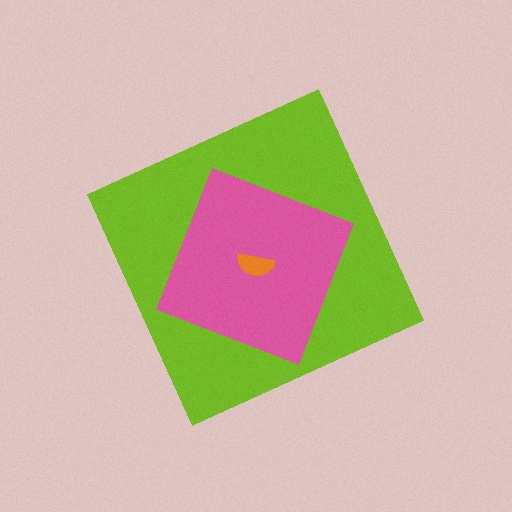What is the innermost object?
The orange semicircle.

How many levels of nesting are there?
3.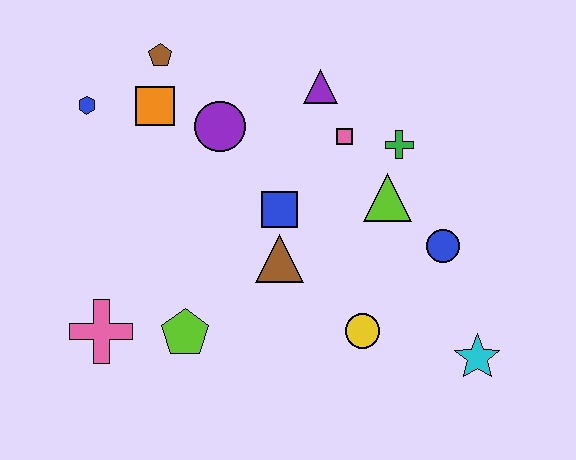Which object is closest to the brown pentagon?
The orange square is closest to the brown pentagon.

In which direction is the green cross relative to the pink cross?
The green cross is to the right of the pink cross.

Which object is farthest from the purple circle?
The cyan star is farthest from the purple circle.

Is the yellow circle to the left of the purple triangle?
No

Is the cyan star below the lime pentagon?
Yes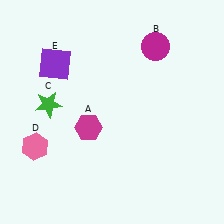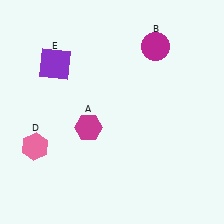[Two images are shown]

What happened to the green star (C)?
The green star (C) was removed in Image 2. It was in the top-left area of Image 1.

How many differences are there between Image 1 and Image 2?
There is 1 difference between the two images.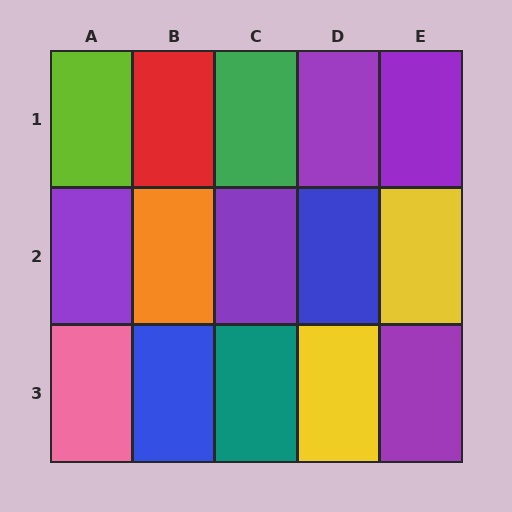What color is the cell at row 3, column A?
Pink.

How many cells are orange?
1 cell is orange.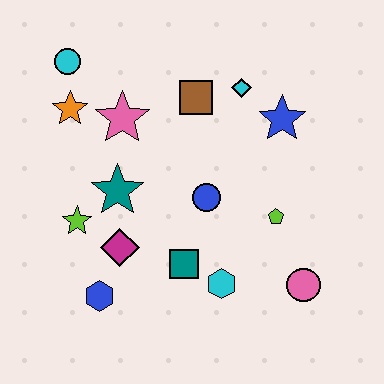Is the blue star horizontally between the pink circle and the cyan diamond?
Yes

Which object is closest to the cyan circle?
The orange star is closest to the cyan circle.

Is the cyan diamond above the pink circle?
Yes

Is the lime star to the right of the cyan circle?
Yes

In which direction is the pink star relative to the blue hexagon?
The pink star is above the blue hexagon.